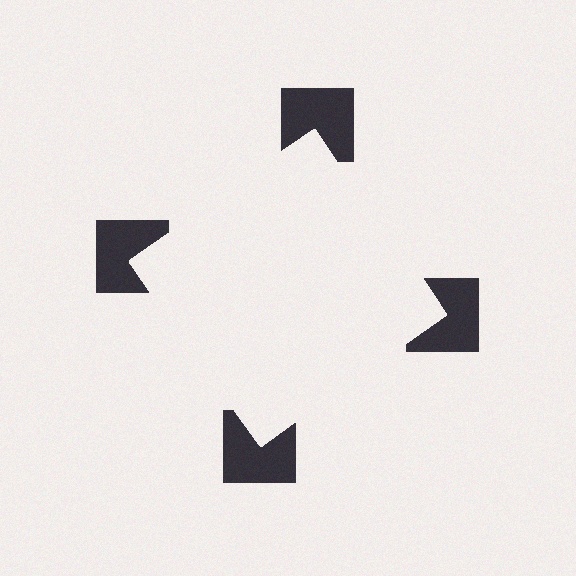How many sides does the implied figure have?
4 sides.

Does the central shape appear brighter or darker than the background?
It typically appears slightly brighter than the background, even though no actual brightness change is drawn.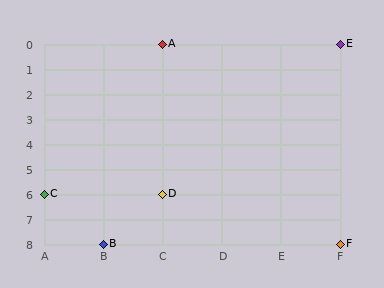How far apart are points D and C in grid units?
Points D and C are 2 columns apart.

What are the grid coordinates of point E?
Point E is at grid coordinates (F, 0).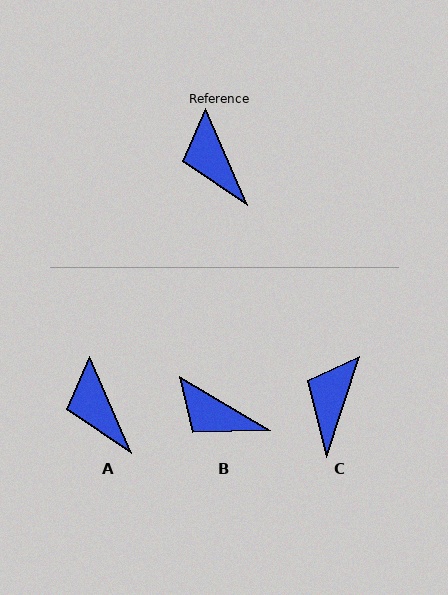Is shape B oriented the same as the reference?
No, it is off by about 36 degrees.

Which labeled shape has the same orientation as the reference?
A.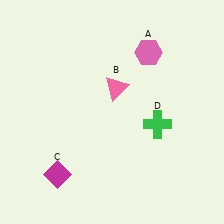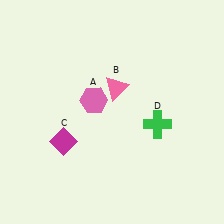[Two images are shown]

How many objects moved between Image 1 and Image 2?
2 objects moved between the two images.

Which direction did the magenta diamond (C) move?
The magenta diamond (C) moved up.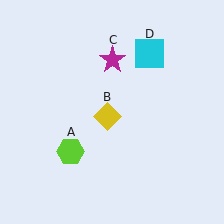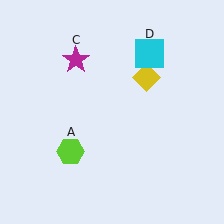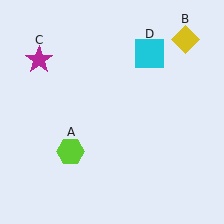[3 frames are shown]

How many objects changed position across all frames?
2 objects changed position: yellow diamond (object B), magenta star (object C).